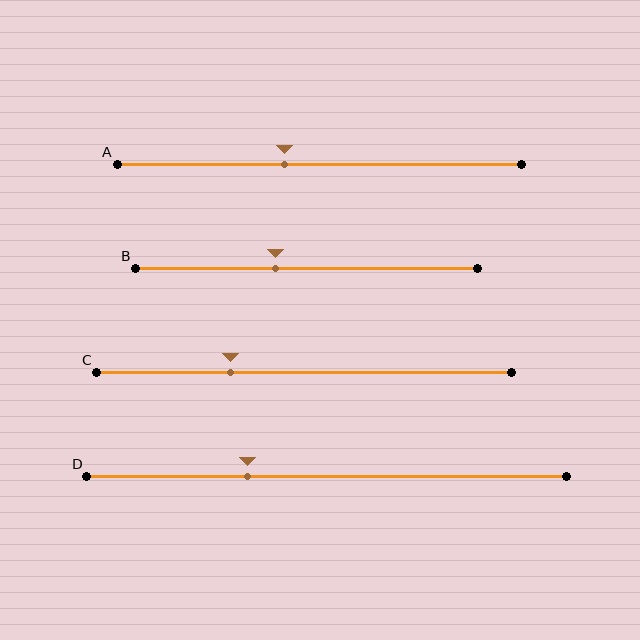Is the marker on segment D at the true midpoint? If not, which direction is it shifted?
No, the marker on segment D is shifted to the left by about 16% of the segment length.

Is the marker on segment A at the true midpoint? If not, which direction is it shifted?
No, the marker on segment A is shifted to the left by about 9% of the segment length.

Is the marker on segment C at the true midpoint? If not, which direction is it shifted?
No, the marker on segment C is shifted to the left by about 18% of the segment length.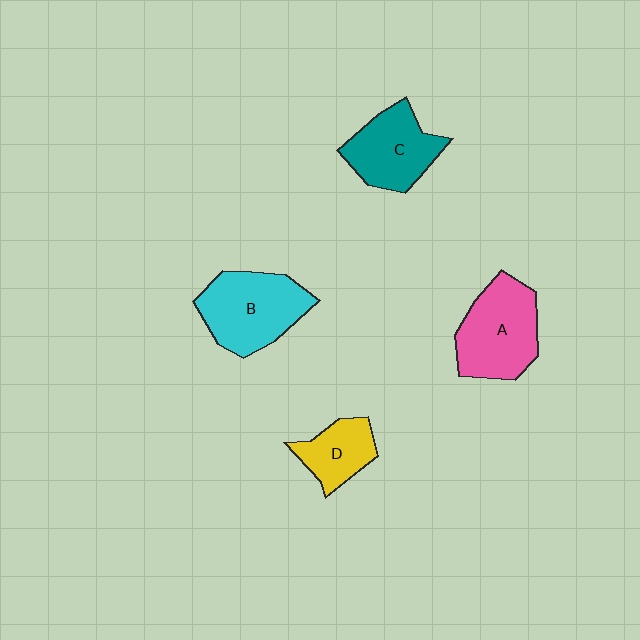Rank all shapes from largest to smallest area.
From largest to smallest: B (cyan), A (pink), C (teal), D (yellow).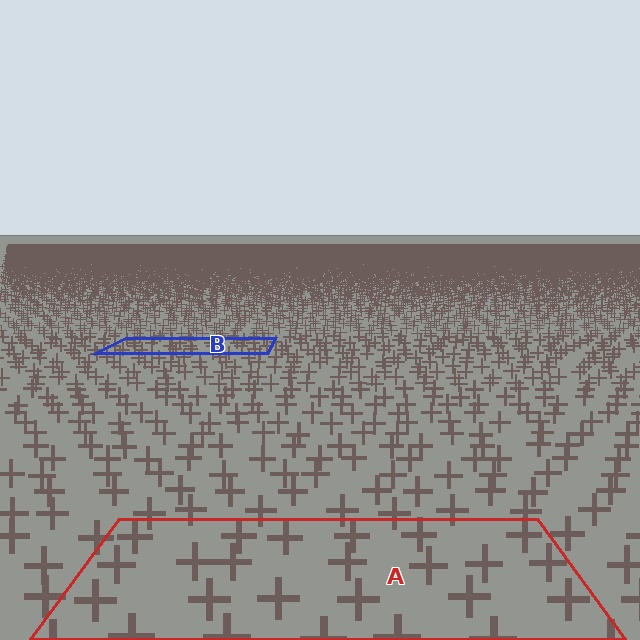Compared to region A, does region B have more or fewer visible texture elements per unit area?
Region B has more texture elements per unit area — they are packed more densely because it is farther away.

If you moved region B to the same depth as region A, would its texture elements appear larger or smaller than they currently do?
They would appear larger. At a closer depth, the same texture elements are projected at a bigger on-screen size.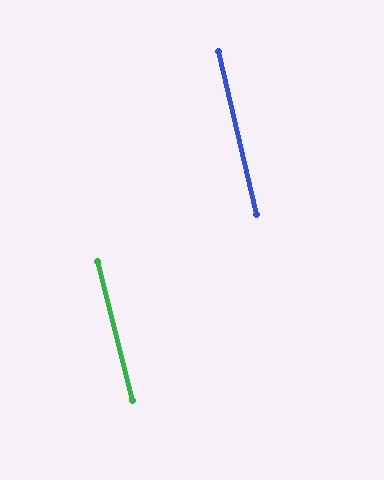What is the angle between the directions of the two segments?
Approximately 1 degree.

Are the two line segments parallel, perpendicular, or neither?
Parallel — their directions differ by only 1.2°.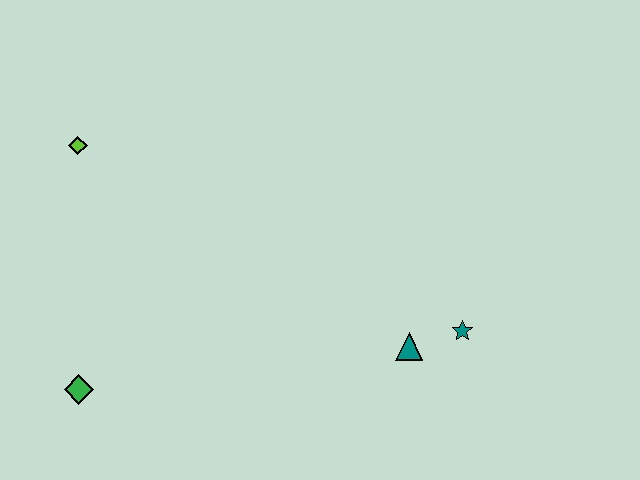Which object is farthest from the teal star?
The lime diamond is farthest from the teal star.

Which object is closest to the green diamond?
The lime diamond is closest to the green diamond.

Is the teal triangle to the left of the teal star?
Yes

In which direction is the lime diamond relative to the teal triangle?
The lime diamond is to the left of the teal triangle.